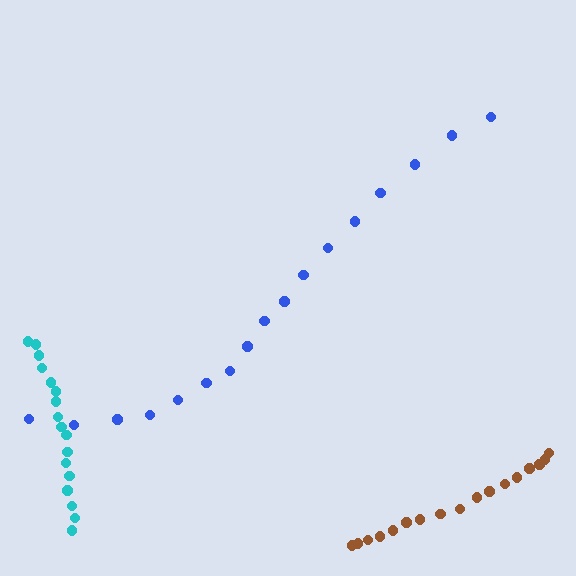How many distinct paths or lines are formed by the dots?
There are 3 distinct paths.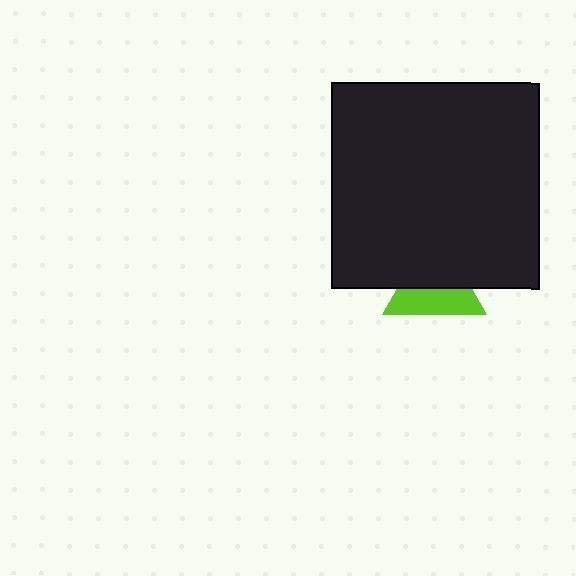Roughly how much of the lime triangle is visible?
About half of it is visible (roughly 49%).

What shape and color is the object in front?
The object in front is a black rectangle.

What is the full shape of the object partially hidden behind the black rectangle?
The partially hidden object is a lime triangle.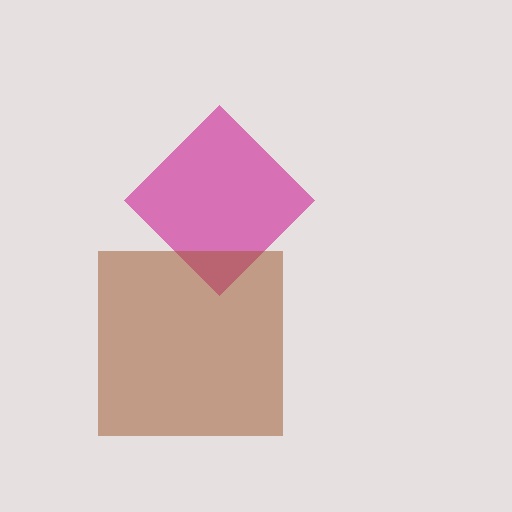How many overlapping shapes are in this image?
There are 2 overlapping shapes in the image.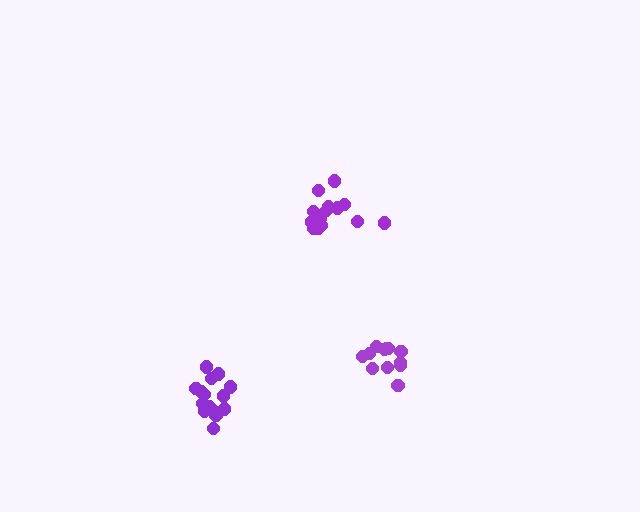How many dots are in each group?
Group 1: 14 dots, Group 2: 12 dots, Group 3: 15 dots (41 total).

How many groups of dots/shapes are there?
There are 3 groups.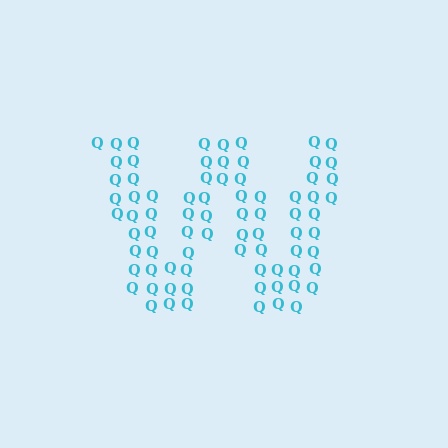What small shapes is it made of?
It is made of small letter Q's.